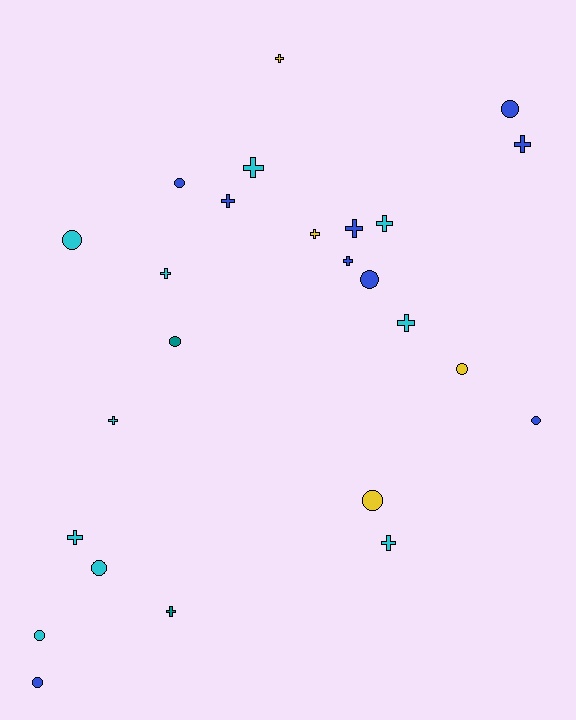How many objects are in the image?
There are 25 objects.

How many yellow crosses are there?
There are 2 yellow crosses.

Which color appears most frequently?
Cyan, with 10 objects.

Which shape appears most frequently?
Cross, with 14 objects.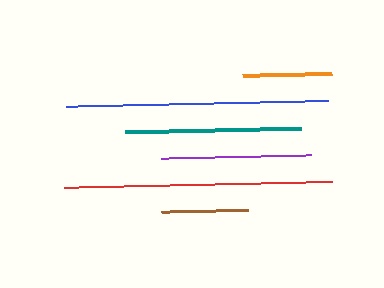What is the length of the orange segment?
The orange segment is approximately 89 pixels long.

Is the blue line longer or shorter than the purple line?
The blue line is longer than the purple line.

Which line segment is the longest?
The red line is the longest at approximately 267 pixels.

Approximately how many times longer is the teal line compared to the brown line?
The teal line is approximately 2.0 times the length of the brown line.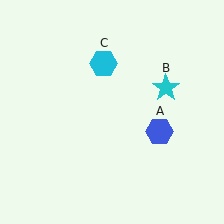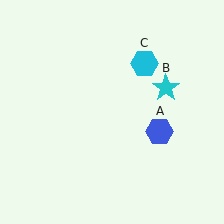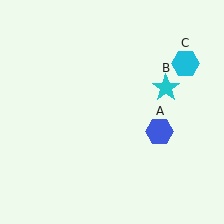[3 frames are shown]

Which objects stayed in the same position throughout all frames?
Blue hexagon (object A) and cyan star (object B) remained stationary.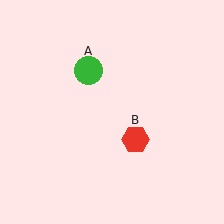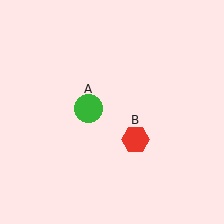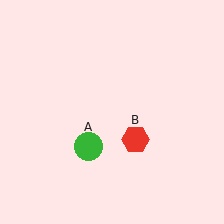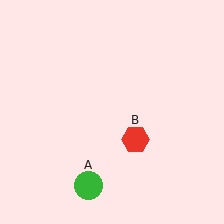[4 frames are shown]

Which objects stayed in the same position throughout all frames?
Red hexagon (object B) remained stationary.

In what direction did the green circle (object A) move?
The green circle (object A) moved down.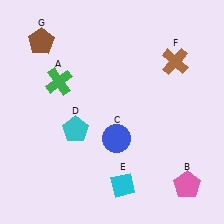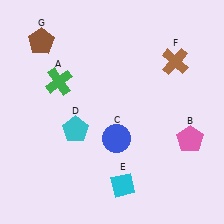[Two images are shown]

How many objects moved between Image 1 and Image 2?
1 object moved between the two images.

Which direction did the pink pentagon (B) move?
The pink pentagon (B) moved up.